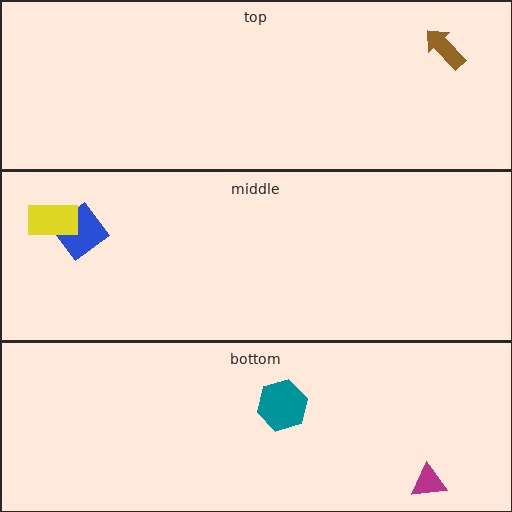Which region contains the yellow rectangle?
The middle region.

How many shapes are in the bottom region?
2.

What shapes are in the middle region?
The blue diamond, the yellow rectangle.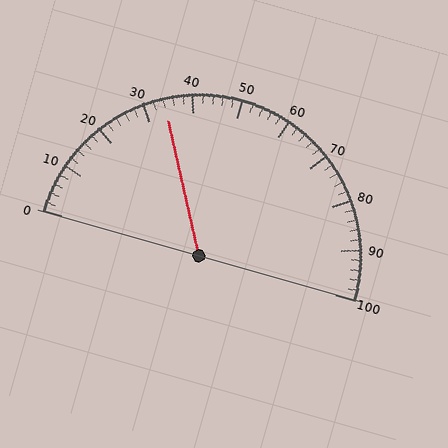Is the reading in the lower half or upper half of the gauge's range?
The reading is in the lower half of the range (0 to 100).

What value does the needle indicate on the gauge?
The needle indicates approximately 34.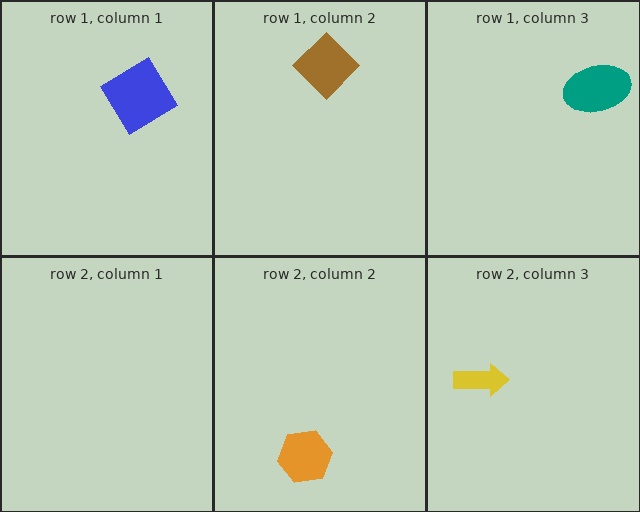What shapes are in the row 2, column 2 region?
The orange hexagon.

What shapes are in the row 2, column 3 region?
The yellow arrow.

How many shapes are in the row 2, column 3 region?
1.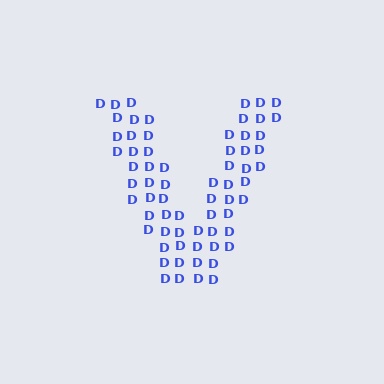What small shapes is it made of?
It is made of small letter D's.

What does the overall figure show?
The overall figure shows the letter V.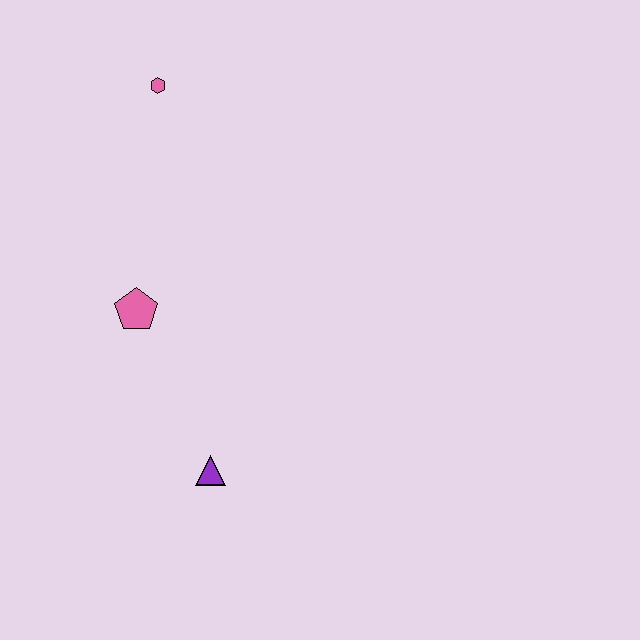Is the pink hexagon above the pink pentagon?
Yes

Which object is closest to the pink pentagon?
The purple triangle is closest to the pink pentagon.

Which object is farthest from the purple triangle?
The pink hexagon is farthest from the purple triangle.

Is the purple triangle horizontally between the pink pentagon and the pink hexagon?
No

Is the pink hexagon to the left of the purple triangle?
Yes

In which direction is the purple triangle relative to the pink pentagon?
The purple triangle is below the pink pentagon.